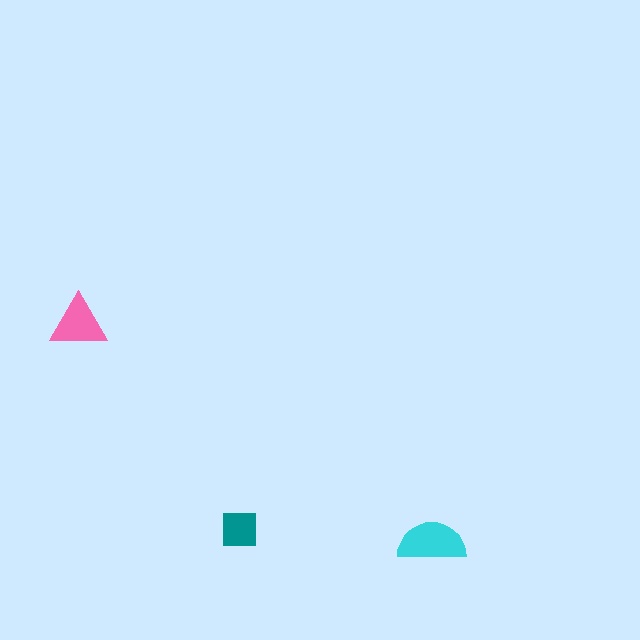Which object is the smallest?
The teal square.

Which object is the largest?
The cyan semicircle.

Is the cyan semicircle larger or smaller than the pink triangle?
Larger.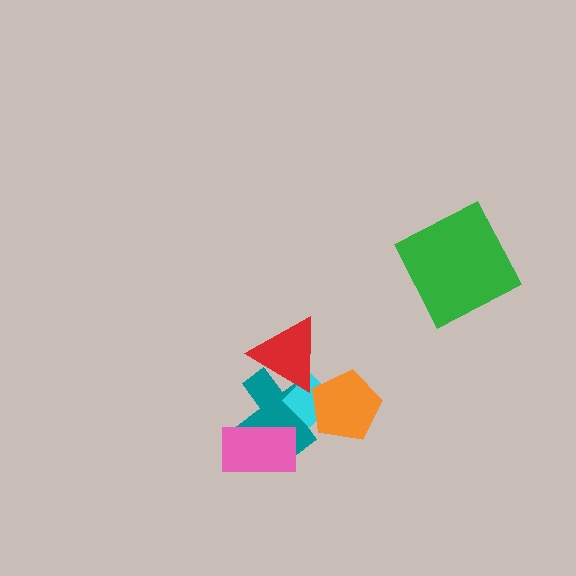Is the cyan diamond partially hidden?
Yes, it is partially covered by another shape.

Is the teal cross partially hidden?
Yes, it is partially covered by another shape.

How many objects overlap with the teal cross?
4 objects overlap with the teal cross.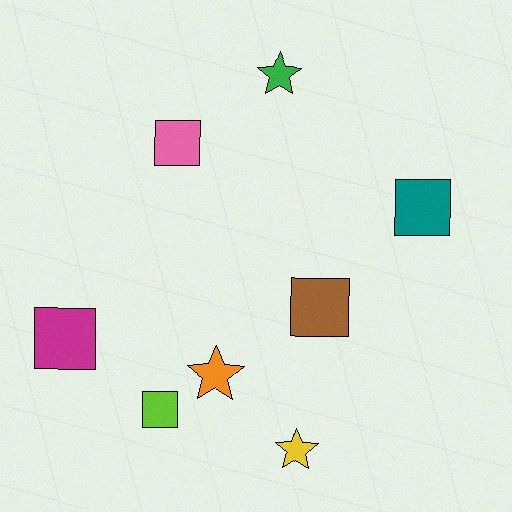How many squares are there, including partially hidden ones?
There are 5 squares.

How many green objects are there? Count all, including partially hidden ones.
There is 1 green object.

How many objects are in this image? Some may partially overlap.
There are 8 objects.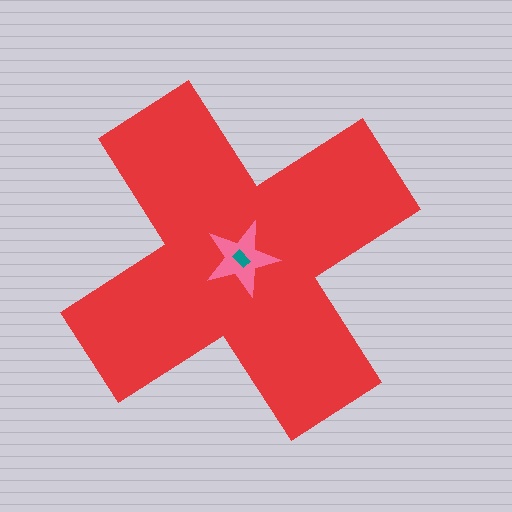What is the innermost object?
The teal rectangle.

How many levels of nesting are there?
3.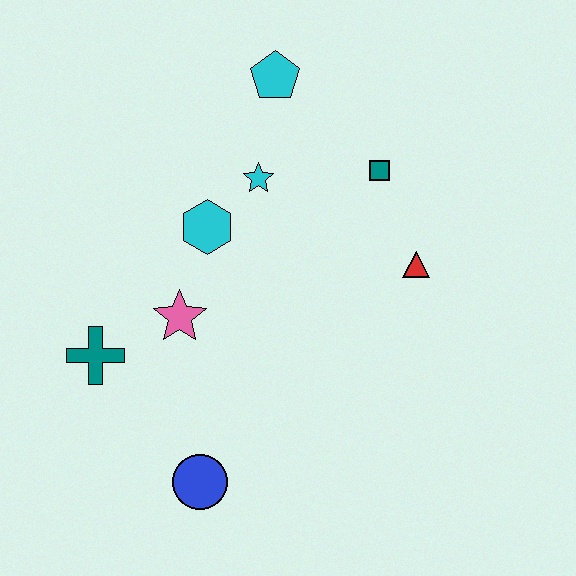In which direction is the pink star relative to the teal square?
The pink star is to the left of the teal square.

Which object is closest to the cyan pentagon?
The cyan star is closest to the cyan pentagon.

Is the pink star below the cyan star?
Yes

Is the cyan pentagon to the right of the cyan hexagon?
Yes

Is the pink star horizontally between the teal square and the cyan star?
No